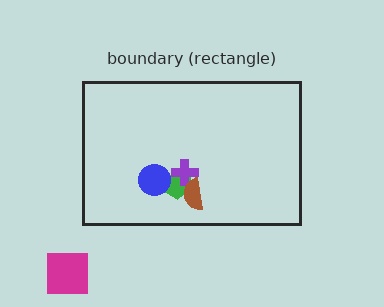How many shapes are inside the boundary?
4 inside, 1 outside.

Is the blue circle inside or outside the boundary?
Inside.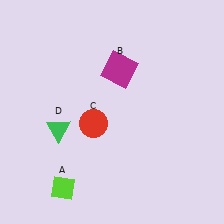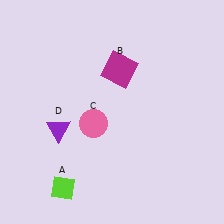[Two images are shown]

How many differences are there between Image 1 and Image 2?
There are 2 differences between the two images.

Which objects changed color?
C changed from red to pink. D changed from green to purple.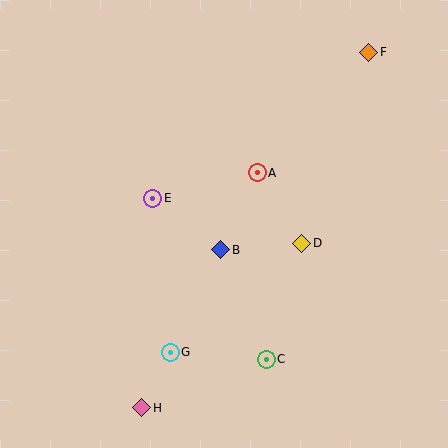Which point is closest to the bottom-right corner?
Point C is closest to the bottom-right corner.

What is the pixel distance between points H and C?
The distance between H and C is 133 pixels.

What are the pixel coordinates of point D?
Point D is at (302, 243).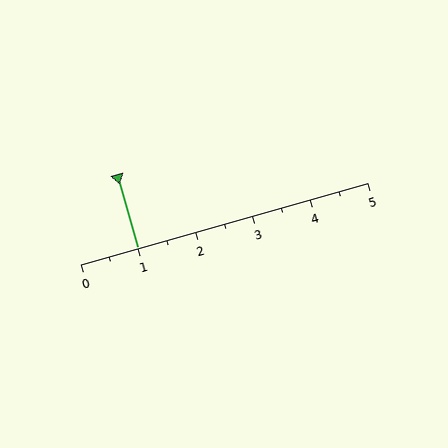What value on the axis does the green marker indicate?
The marker indicates approximately 1.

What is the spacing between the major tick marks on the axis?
The major ticks are spaced 1 apart.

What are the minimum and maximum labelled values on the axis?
The axis runs from 0 to 5.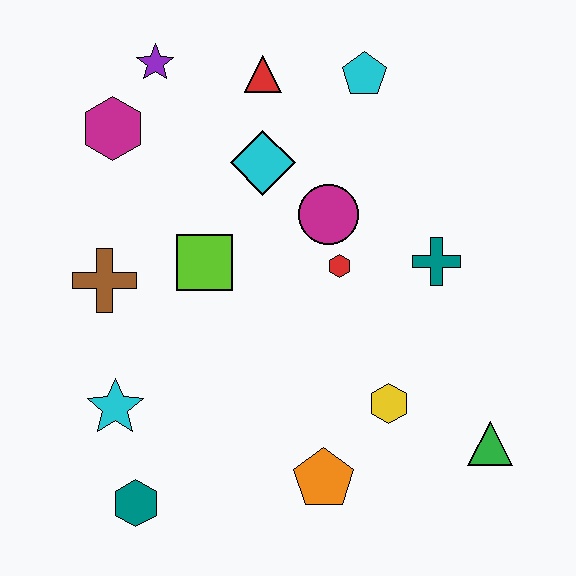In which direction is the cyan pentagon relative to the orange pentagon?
The cyan pentagon is above the orange pentagon.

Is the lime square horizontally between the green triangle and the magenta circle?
No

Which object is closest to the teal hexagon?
The cyan star is closest to the teal hexagon.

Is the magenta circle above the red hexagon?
Yes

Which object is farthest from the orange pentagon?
The purple star is farthest from the orange pentagon.